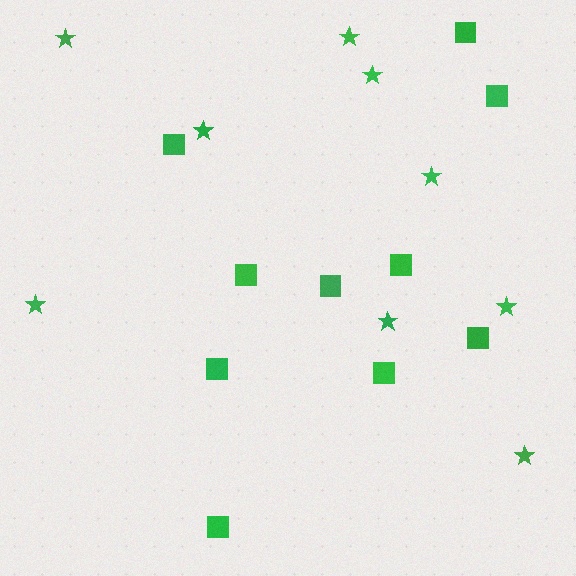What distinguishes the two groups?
There are 2 groups: one group of stars (9) and one group of squares (10).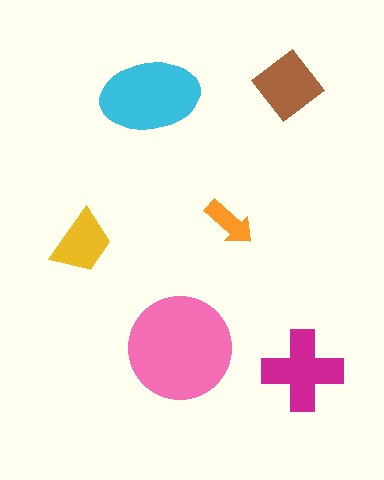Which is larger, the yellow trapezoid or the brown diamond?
The brown diamond.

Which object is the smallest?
The orange arrow.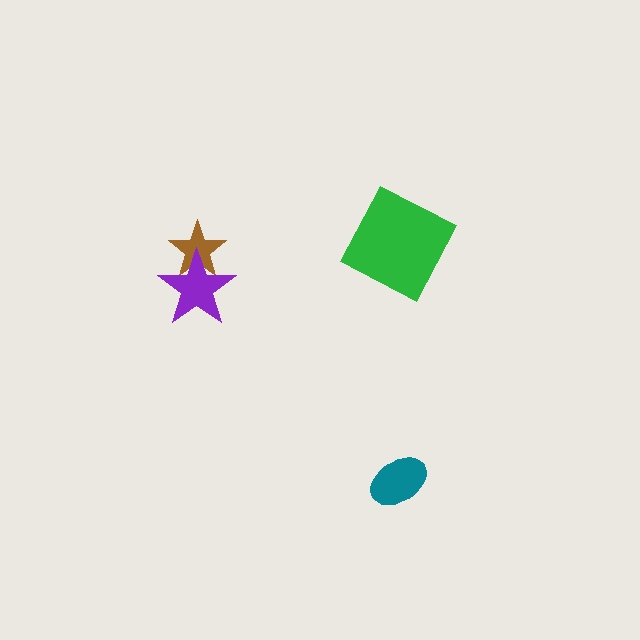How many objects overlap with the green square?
0 objects overlap with the green square.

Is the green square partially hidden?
No, no other shape covers it.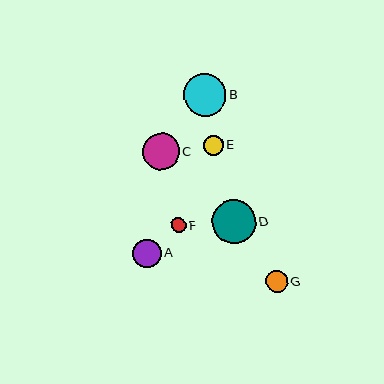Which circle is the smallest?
Circle F is the smallest with a size of approximately 15 pixels.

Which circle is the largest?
Circle D is the largest with a size of approximately 44 pixels.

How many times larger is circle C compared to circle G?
Circle C is approximately 1.7 times the size of circle G.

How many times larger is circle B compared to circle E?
Circle B is approximately 2.1 times the size of circle E.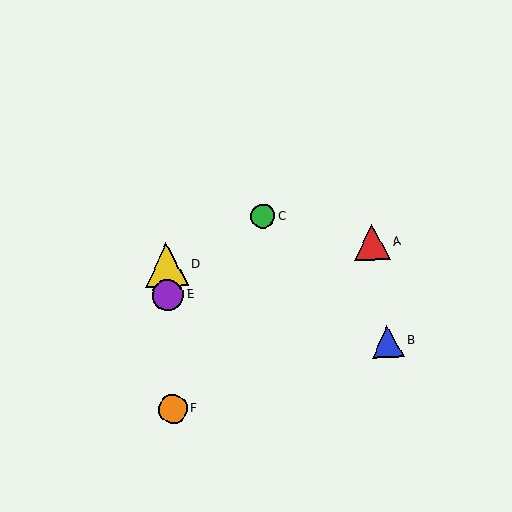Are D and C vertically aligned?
No, D is at x≈166 and C is at x≈263.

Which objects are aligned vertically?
Objects D, E, F are aligned vertically.